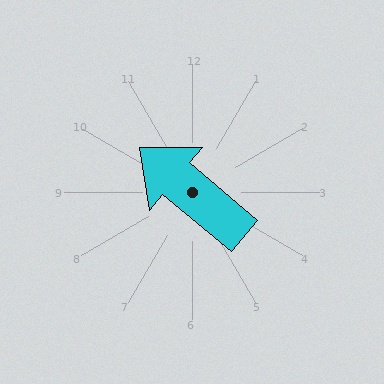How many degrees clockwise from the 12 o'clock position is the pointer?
Approximately 310 degrees.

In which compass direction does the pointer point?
Northwest.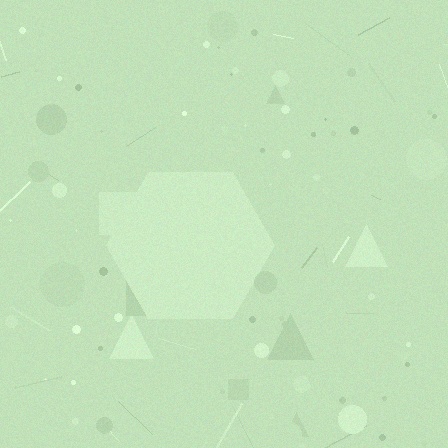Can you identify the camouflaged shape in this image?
The camouflaged shape is a hexagon.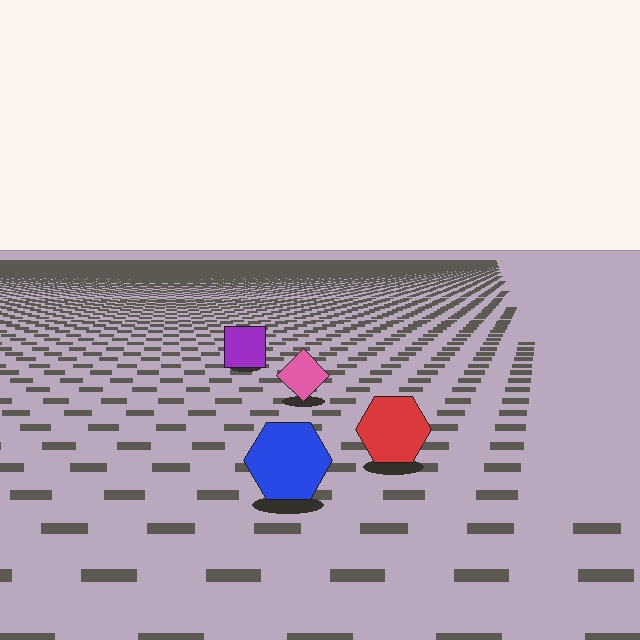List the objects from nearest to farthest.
From nearest to farthest: the blue hexagon, the red hexagon, the pink diamond, the purple square.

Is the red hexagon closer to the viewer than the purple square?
Yes. The red hexagon is closer — you can tell from the texture gradient: the ground texture is coarser near it.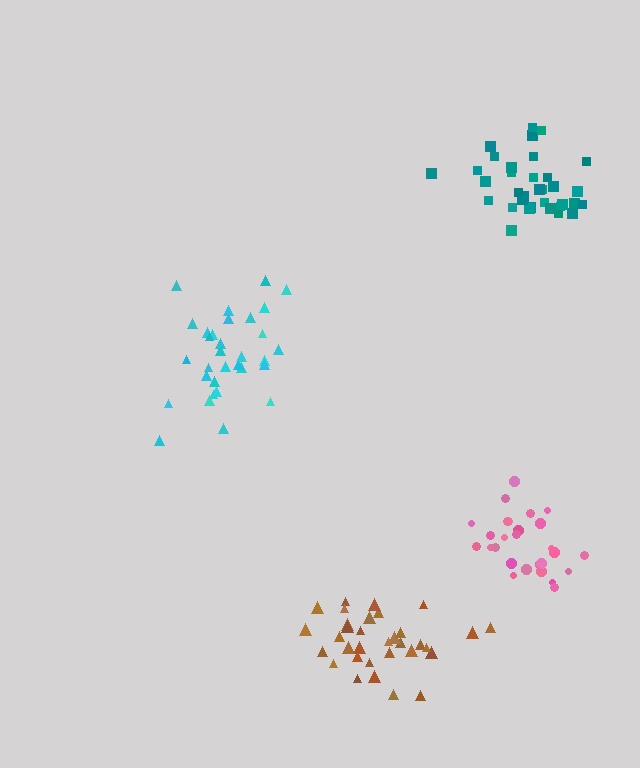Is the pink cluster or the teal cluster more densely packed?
Teal.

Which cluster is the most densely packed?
Teal.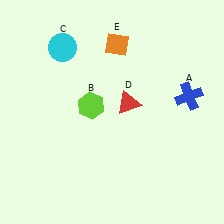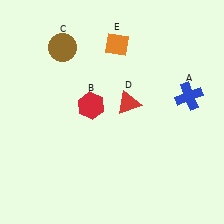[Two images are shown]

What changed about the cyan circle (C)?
In Image 1, C is cyan. In Image 2, it changed to brown.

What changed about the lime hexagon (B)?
In Image 1, B is lime. In Image 2, it changed to red.